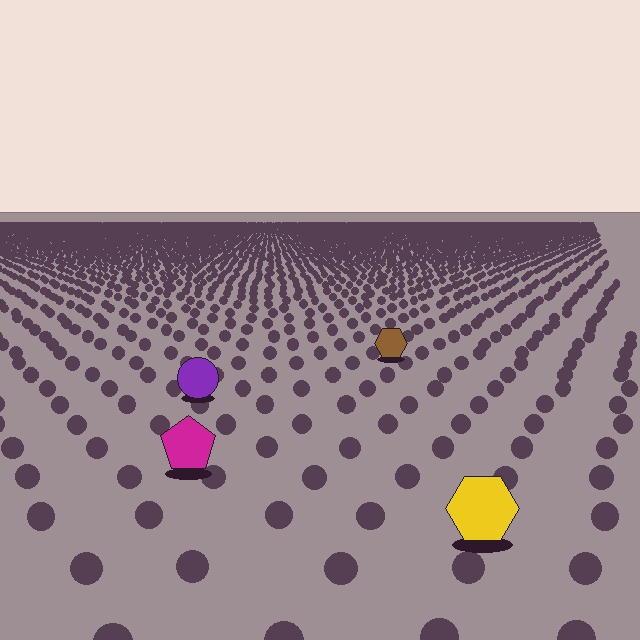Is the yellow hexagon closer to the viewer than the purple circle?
Yes. The yellow hexagon is closer — you can tell from the texture gradient: the ground texture is coarser near it.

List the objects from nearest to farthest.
From nearest to farthest: the yellow hexagon, the magenta pentagon, the purple circle, the brown hexagon.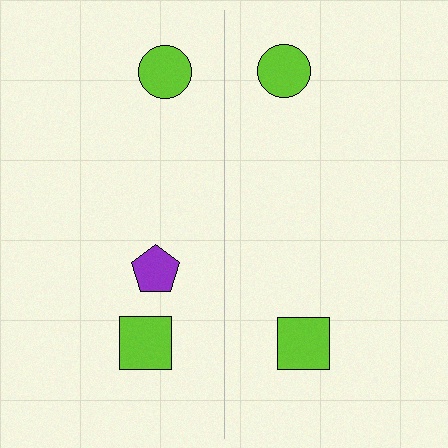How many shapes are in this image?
There are 5 shapes in this image.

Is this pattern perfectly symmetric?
No, the pattern is not perfectly symmetric. A purple pentagon is missing from the right side.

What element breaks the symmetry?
A purple pentagon is missing from the right side.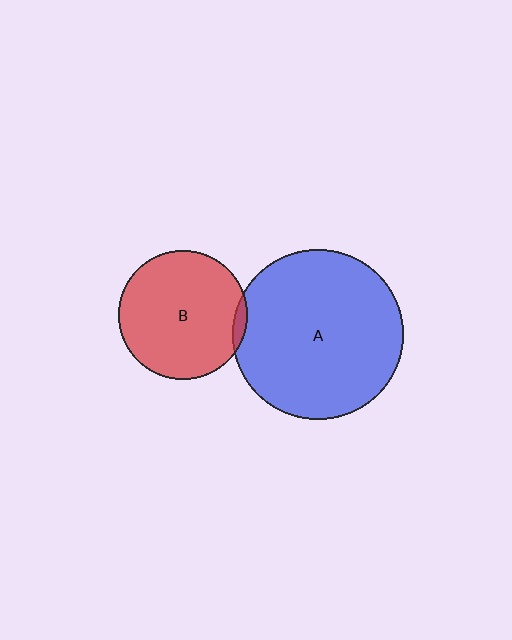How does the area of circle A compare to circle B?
Approximately 1.7 times.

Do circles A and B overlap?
Yes.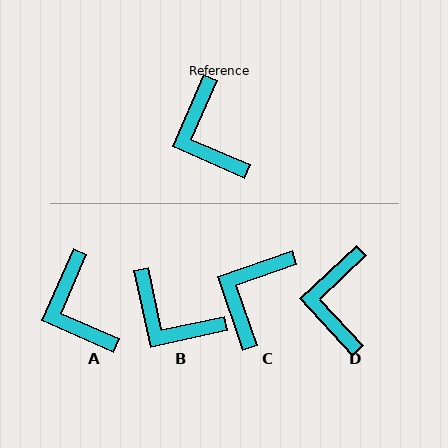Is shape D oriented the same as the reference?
No, it is off by about 23 degrees.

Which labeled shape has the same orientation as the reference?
A.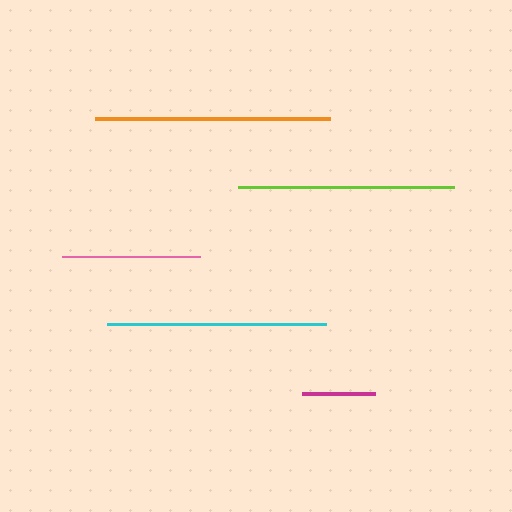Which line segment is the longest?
The orange line is the longest at approximately 235 pixels.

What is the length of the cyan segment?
The cyan segment is approximately 219 pixels long.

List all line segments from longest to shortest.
From longest to shortest: orange, cyan, lime, pink, magenta.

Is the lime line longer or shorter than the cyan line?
The cyan line is longer than the lime line.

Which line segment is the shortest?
The magenta line is the shortest at approximately 73 pixels.